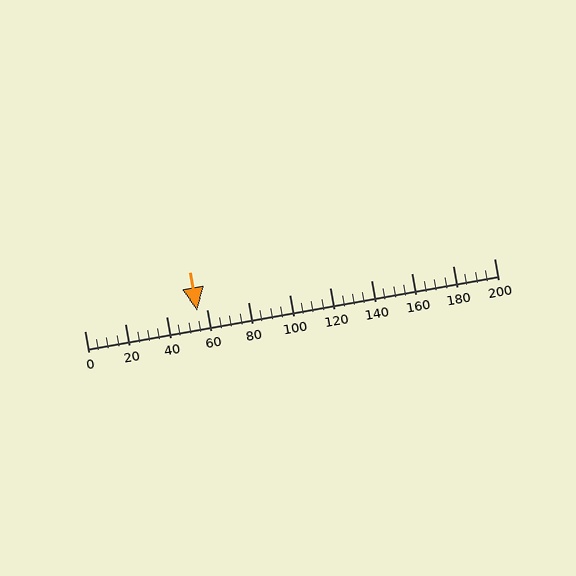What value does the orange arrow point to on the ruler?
The orange arrow points to approximately 55.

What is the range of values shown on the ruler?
The ruler shows values from 0 to 200.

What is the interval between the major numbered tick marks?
The major tick marks are spaced 20 units apart.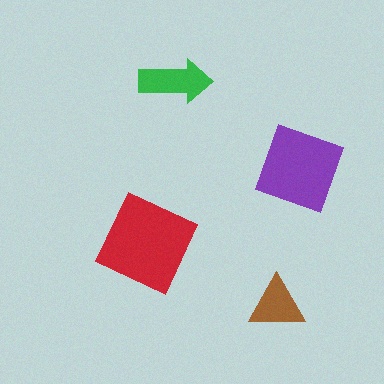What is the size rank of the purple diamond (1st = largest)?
2nd.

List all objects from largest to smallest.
The red square, the purple diamond, the green arrow, the brown triangle.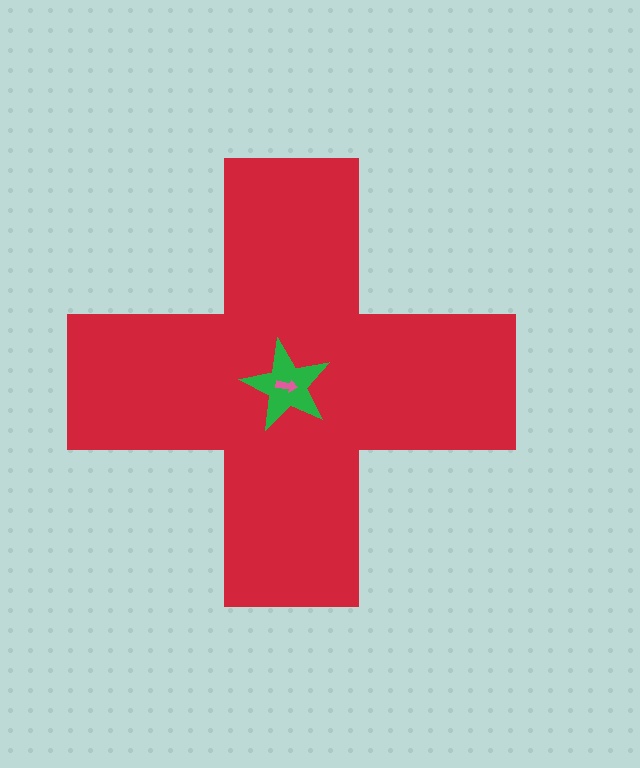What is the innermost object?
The pink arrow.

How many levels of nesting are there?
3.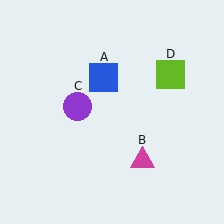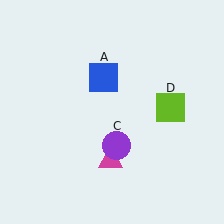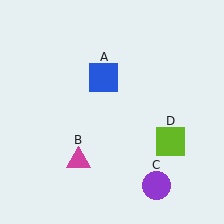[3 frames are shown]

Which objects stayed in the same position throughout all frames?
Blue square (object A) remained stationary.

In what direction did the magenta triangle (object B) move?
The magenta triangle (object B) moved left.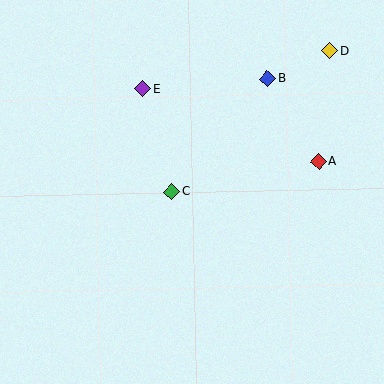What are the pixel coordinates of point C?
Point C is at (172, 192).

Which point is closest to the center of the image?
Point C at (172, 192) is closest to the center.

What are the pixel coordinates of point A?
Point A is at (319, 162).